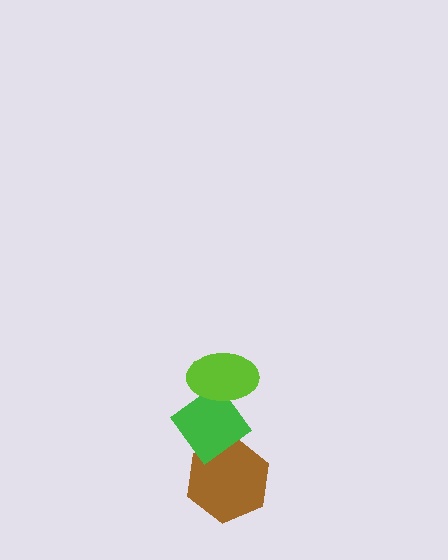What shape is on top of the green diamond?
The lime ellipse is on top of the green diamond.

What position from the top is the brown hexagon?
The brown hexagon is 3rd from the top.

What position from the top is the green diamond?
The green diamond is 2nd from the top.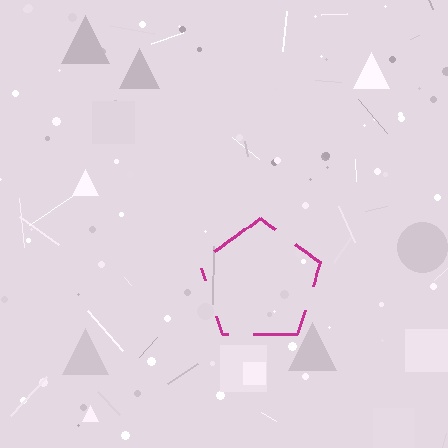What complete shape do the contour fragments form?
The contour fragments form a pentagon.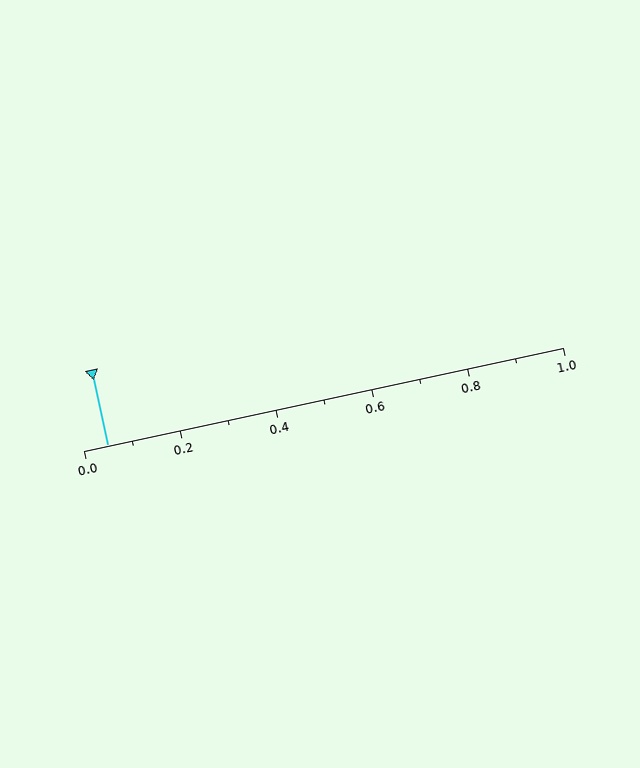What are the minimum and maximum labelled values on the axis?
The axis runs from 0.0 to 1.0.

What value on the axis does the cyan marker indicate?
The marker indicates approximately 0.05.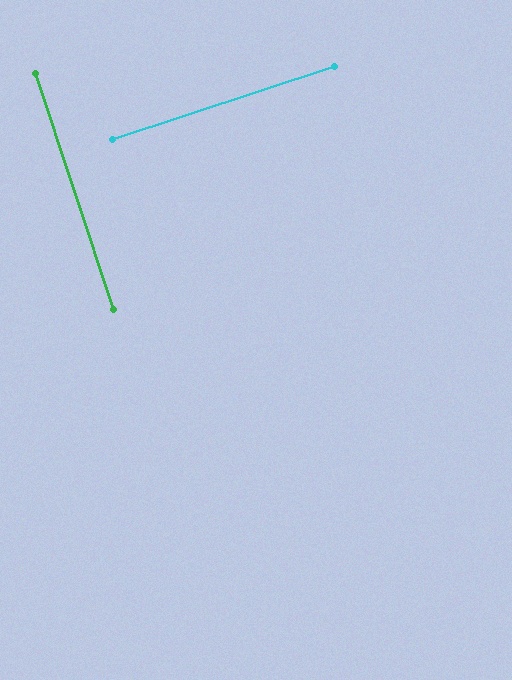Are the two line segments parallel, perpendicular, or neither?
Perpendicular — they meet at approximately 90°.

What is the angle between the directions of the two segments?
Approximately 90 degrees.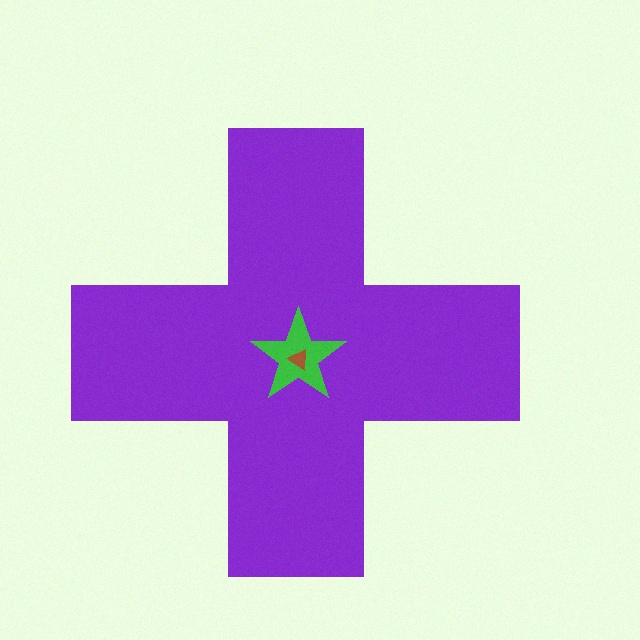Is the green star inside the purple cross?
Yes.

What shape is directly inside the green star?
The brown triangle.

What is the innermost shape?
The brown triangle.